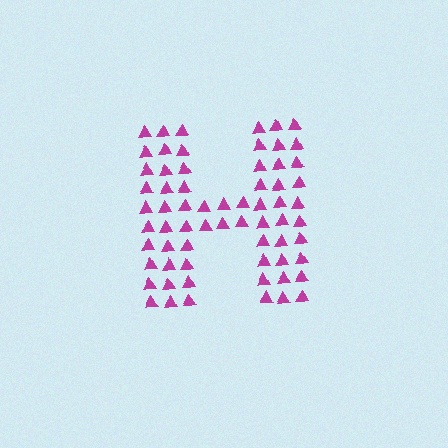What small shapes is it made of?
It is made of small triangles.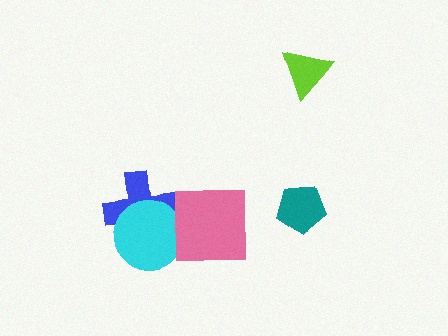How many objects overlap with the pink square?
1 object overlaps with the pink square.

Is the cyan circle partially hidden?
Yes, it is partially covered by another shape.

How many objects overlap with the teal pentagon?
0 objects overlap with the teal pentagon.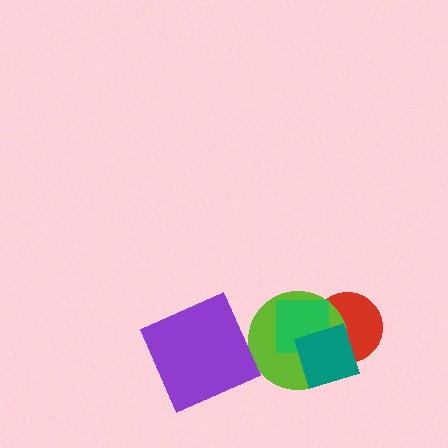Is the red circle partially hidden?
Yes, it is partially covered by another shape.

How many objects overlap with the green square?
3 objects overlap with the green square.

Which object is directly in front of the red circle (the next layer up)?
The lime circle is directly in front of the red circle.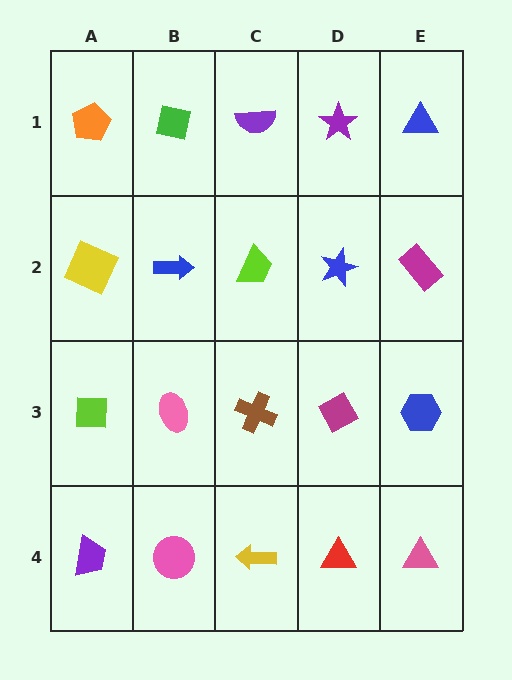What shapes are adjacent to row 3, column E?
A magenta rectangle (row 2, column E), a pink triangle (row 4, column E), a magenta diamond (row 3, column D).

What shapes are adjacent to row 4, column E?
A blue hexagon (row 3, column E), a red triangle (row 4, column D).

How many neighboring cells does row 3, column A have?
3.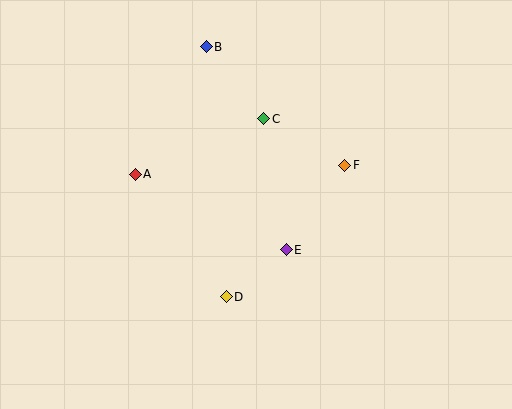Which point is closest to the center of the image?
Point E at (286, 250) is closest to the center.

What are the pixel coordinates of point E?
Point E is at (286, 250).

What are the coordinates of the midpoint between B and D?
The midpoint between B and D is at (216, 172).